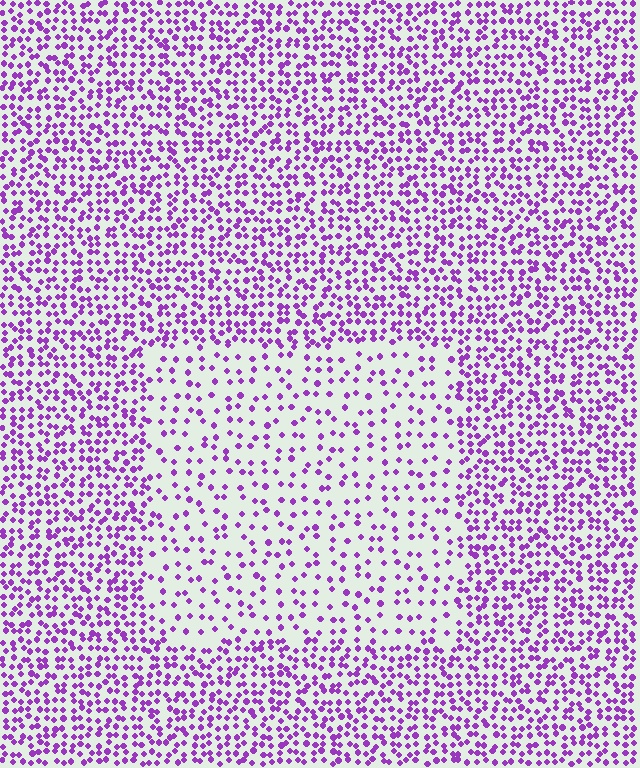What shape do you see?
I see a rectangle.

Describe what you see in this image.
The image contains small purple elements arranged at two different densities. A rectangle-shaped region is visible where the elements are less densely packed than the surrounding area.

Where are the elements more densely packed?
The elements are more densely packed outside the rectangle boundary.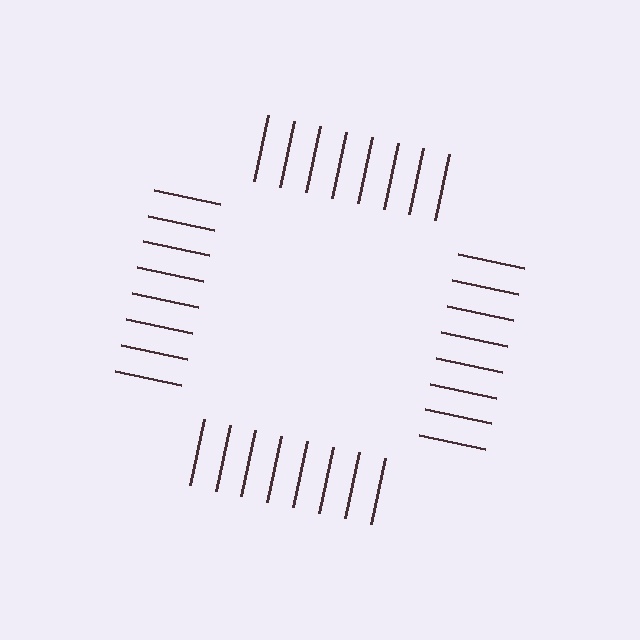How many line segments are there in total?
32 — 8 along each of the 4 edges.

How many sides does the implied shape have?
4 sides — the line-ends trace a square.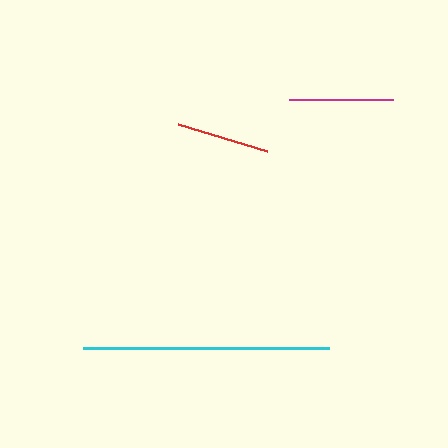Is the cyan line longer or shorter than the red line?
The cyan line is longer than the red line.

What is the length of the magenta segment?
The magenta segment is approximately 104 pixels long.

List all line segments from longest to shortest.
From longest to shortest: cyan, magenta, red.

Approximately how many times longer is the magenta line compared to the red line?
The magenta line is approximately 1.1 times the length of the red line.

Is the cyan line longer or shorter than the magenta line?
The cyan line is longer than the magenta line.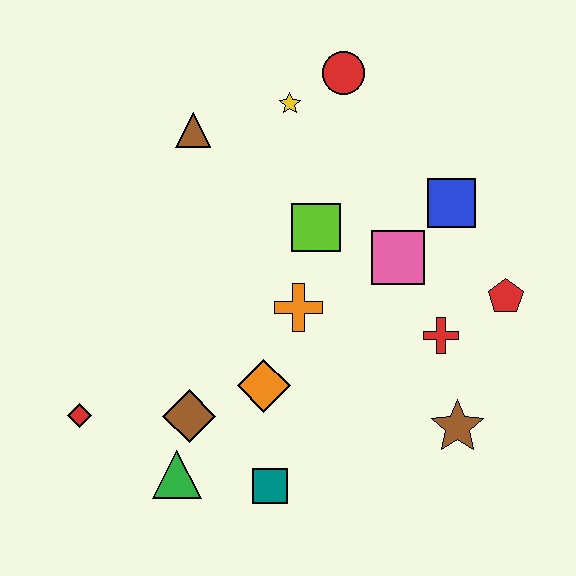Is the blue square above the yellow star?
No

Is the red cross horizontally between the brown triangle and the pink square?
No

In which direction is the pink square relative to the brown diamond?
The pink square is to the right of the brown diamond.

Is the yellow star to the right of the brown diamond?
Yes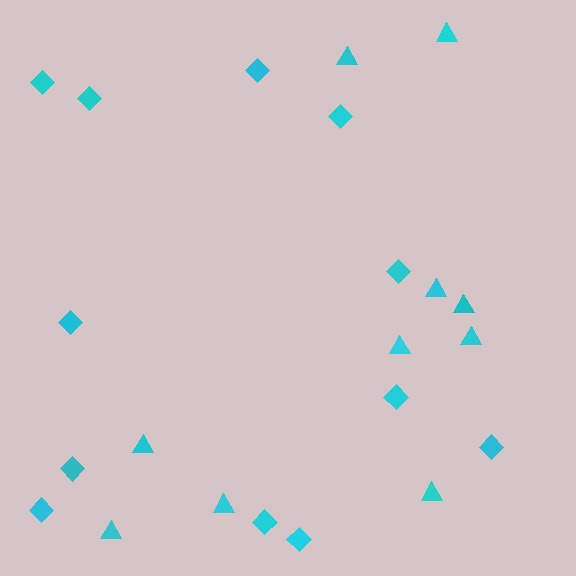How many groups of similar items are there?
There are 2 groups: one group of diamonds (12) and one group of triangles (10).